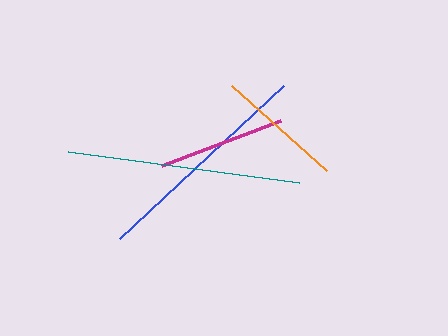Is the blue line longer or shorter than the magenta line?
The blue line is longer than the magenta line.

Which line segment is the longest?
The teal line is the longest at approximately 233 pixels.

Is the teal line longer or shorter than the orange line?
The teal line is longer than the orange line.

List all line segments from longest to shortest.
From longest to shortest: teal, blue, magenta, orange.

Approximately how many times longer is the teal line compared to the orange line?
The teal line is approximately 1.8 times the length of the orange line.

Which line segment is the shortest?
The orange line is the shortest at approximately 126 pixels.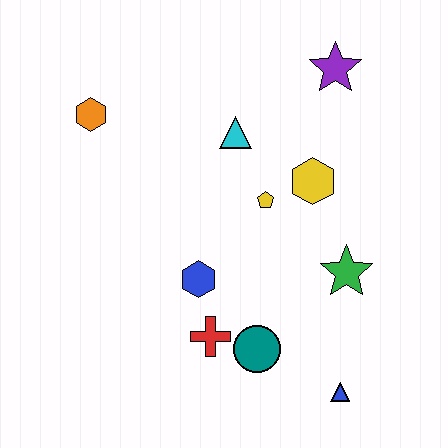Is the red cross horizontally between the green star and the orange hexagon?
Yes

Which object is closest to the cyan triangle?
The yellow pentagon is closest to the cyan triangle.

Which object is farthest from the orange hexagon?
The blue triangle is farthest from the orange hexagon.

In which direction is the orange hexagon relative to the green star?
The orange hexagon is to the left of the green star.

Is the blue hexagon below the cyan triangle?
Yes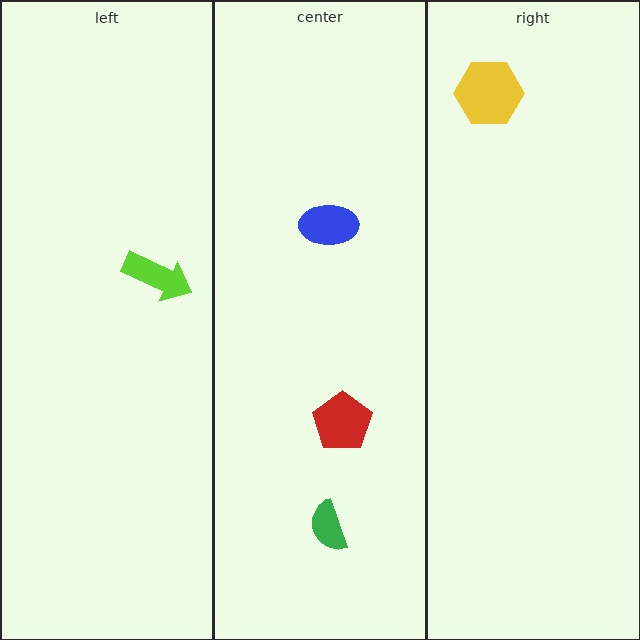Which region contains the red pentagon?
The center region.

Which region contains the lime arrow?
The left region.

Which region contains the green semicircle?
The center region.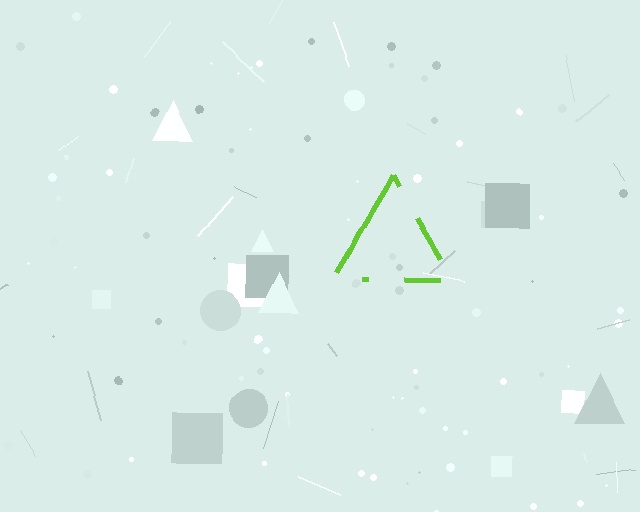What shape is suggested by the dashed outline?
The dashed outline suggests a triangle.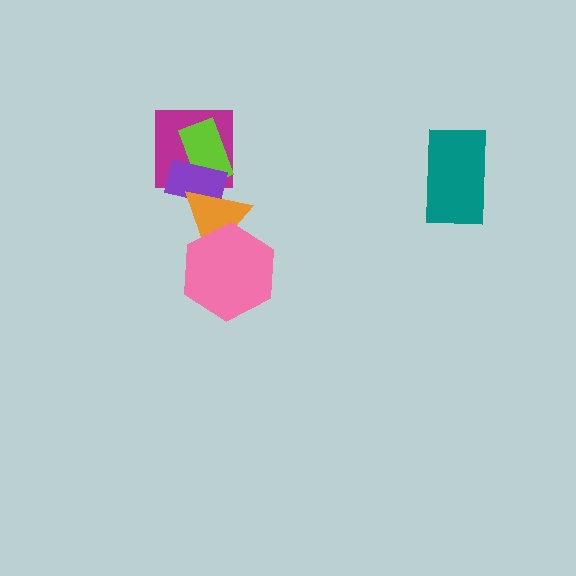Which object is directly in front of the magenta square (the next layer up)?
The lime rectangle is directly in front of the magenta square.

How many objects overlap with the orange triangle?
2 objects overlap with the orange triangle.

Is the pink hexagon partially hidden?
No, no other shape covers it.